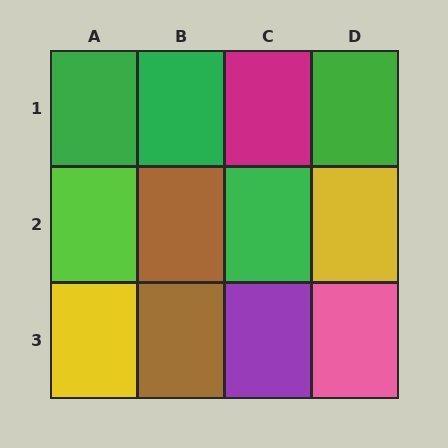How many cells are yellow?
2 cells are yellow.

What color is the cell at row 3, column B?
Brown.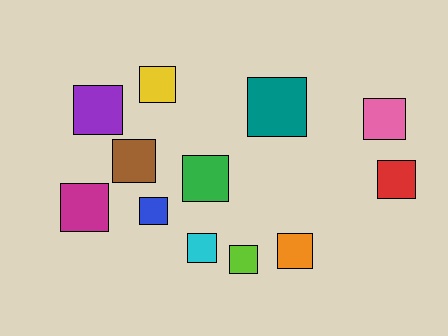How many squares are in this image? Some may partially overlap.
There are 12 squares.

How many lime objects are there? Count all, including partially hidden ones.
There is 1 lime object.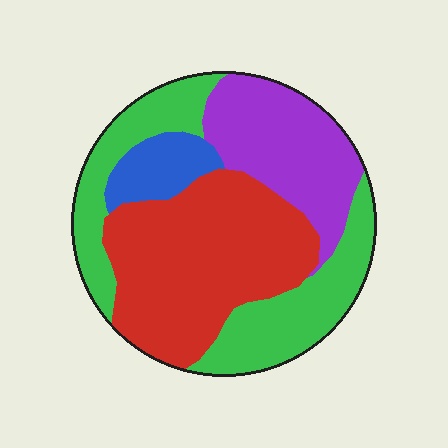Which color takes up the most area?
Red, at roughly 40%.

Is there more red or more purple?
Red.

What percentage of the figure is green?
Green takes up about one third (1/3) of the figure.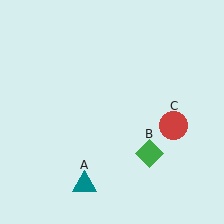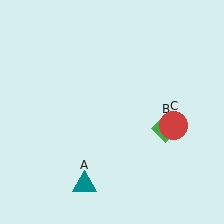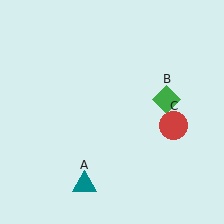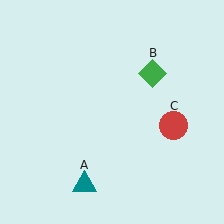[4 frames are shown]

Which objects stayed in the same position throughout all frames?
Teal triangle (object A) and red circle (object C) remained stationary.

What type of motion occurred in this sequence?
The green diamond (object B) rotated counterclockwise around the center of the scene.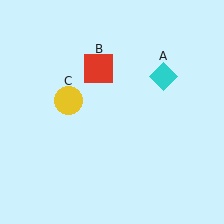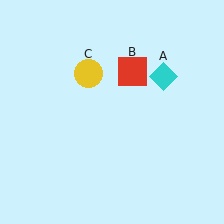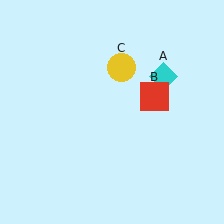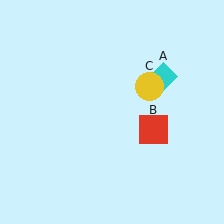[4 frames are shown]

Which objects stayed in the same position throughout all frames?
Cyan diamond (object A) remained stationary.